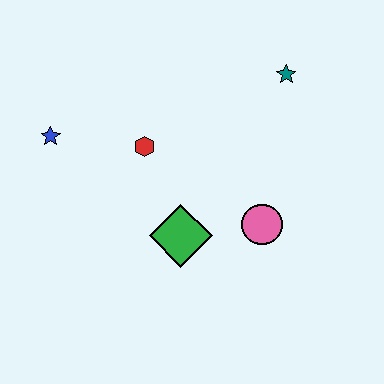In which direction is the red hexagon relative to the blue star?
The red hexagon is to the right of the blue star.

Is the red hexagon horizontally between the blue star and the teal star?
Yes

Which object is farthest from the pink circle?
The blue star is farthest from the pink circle.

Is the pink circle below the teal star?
Yes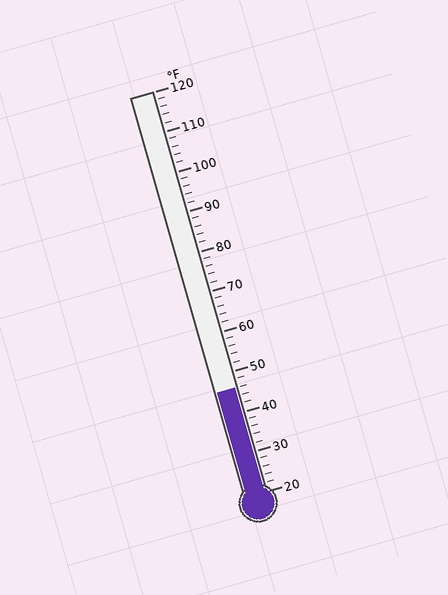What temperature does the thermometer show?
The thermometer shows approximately 46°F.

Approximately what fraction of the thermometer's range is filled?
The thermometer is filled to approximately 25% of its range.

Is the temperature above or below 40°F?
The temperature is above 40°F.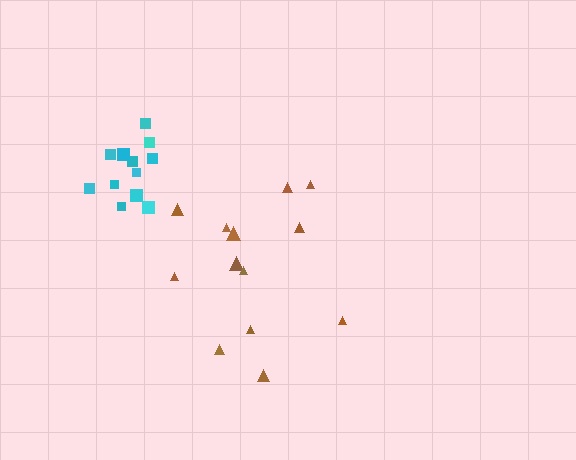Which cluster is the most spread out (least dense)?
Brown.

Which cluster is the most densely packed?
Cyan.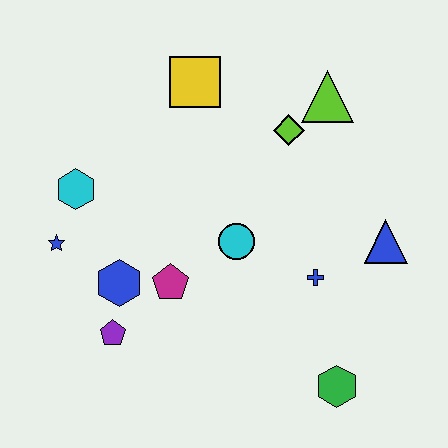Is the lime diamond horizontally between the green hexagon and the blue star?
Yes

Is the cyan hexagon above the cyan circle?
Yes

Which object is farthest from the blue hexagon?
The lime triangle is farthest from the blue hexagon.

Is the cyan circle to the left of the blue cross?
Yes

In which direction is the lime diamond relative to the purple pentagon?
The lime diamond is above the purple pentagon.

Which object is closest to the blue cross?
The blue triangle is closest to the blue cross.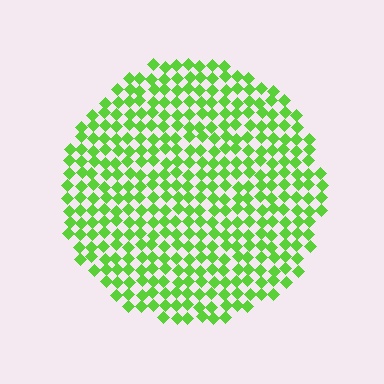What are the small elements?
The small elements are diamonds.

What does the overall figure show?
The overall figure shows a circle.